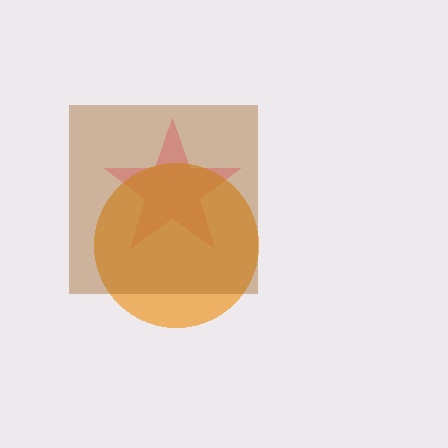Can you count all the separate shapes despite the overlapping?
Yes, there are 3 separate shapes.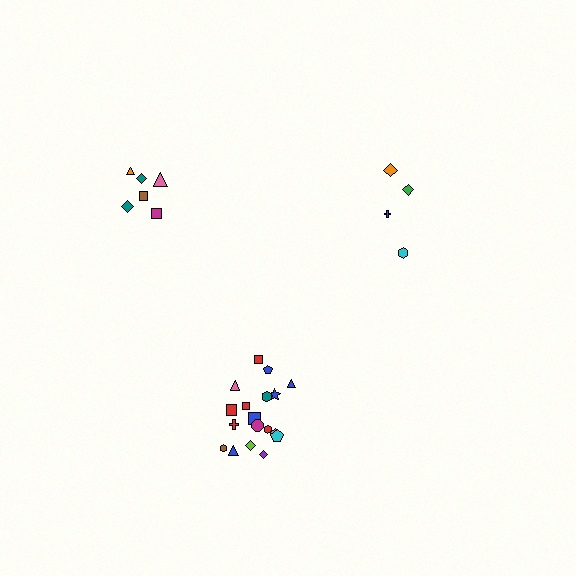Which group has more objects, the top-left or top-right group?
The top-left group.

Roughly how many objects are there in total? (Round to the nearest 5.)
Roughly 30 objects in total.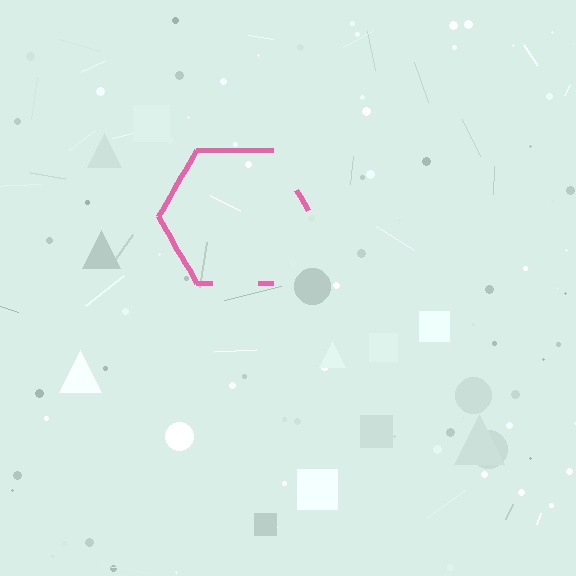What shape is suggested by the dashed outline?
The dashed outline suggests a hexagon.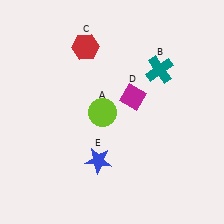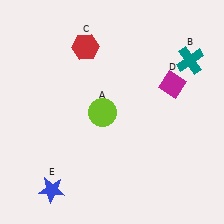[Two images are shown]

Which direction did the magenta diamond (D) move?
The magenta diamond (D) moved right.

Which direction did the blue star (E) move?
The blue star (E) moved left.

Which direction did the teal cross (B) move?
The teal cross (B) moved right.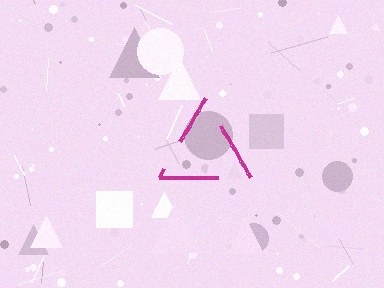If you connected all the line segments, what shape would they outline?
They would outline a triangle.